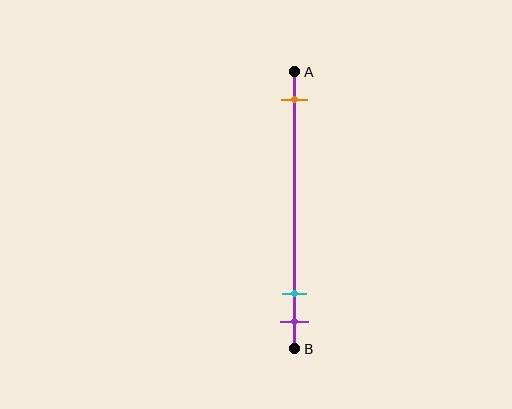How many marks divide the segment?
There are 3 marks dividing the segment.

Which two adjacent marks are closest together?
The cyan and purple marks are the closest adjacent pair.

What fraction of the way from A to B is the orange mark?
The orange mark is approximately 10% (0.1) of the way from A to B.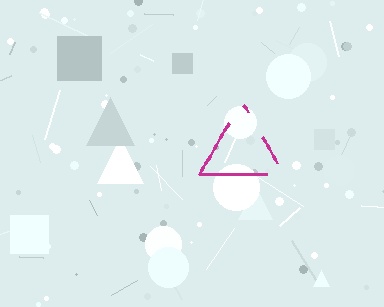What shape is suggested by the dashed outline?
The dashed outline suggests a triangle.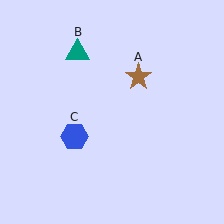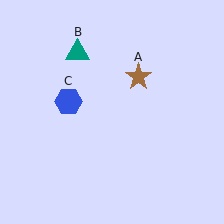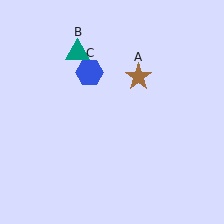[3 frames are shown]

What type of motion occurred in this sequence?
The blue hexagon (object C) rotated clockwise around the center of the scene.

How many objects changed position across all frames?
1 object changed position: blue hexagon (object C).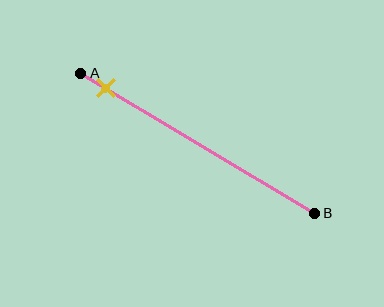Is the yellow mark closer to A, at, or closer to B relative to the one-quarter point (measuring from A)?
The yellow mark is closer to point A than the one-quarter point of segment AB.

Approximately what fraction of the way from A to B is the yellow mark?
The yellow mark is approximately 10% of the way from A to B.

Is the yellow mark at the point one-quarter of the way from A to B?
No, the mark is at about 10% from A, not at the 25% one-quarter point.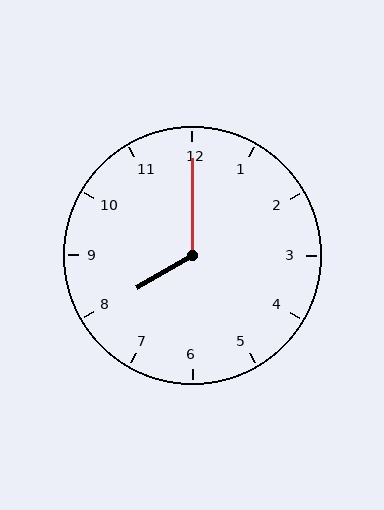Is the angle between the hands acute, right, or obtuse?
It is obtuse.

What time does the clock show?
8:00.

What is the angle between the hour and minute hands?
Approximately 120 degrees.